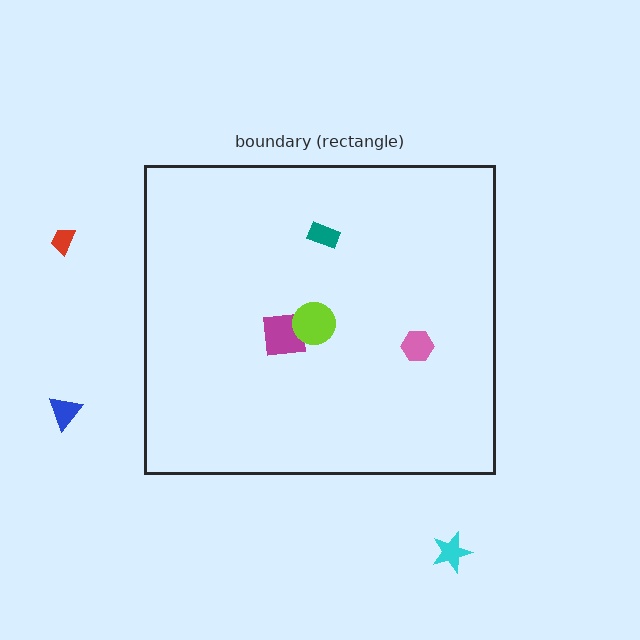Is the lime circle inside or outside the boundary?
Inside.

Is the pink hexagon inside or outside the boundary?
Inside.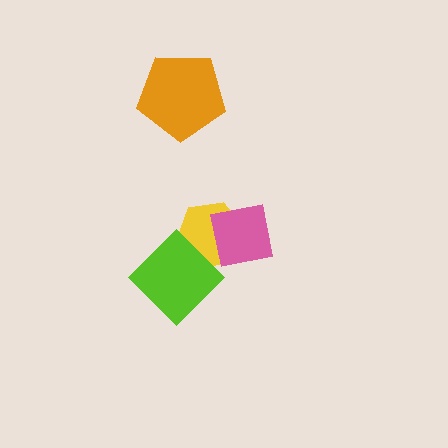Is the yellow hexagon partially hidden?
Yes, it is partially covered by another shape.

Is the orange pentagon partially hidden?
No, no other shape covers it.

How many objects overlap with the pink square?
1 object overlaps with the pink square.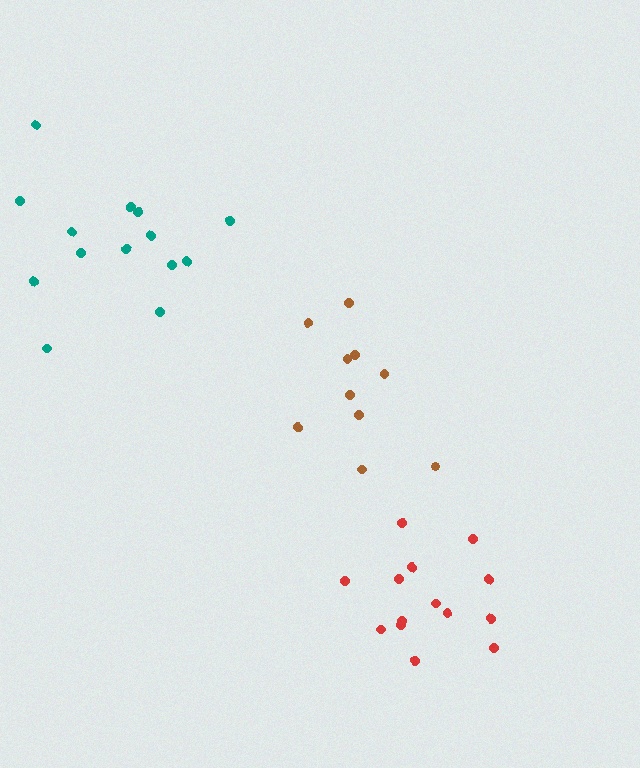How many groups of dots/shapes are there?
There are 3 groups.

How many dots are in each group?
Group 1: 14 dots, Group 2: 10 dots, Group 3: 14 dots (38 total).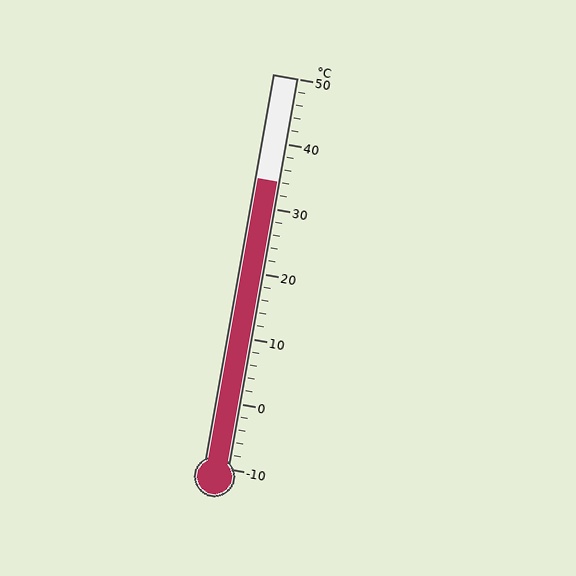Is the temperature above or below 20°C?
The temperature is above 20°C.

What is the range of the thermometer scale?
The thermometer scale ranges from -10°C to 50°C.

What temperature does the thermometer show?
The thermometer shows approximately 34°C.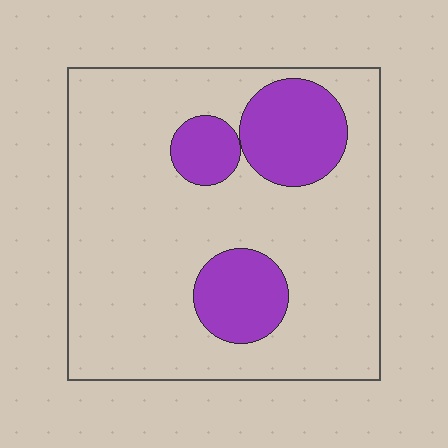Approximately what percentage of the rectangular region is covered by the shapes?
Approximately 20%.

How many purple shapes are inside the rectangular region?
3.